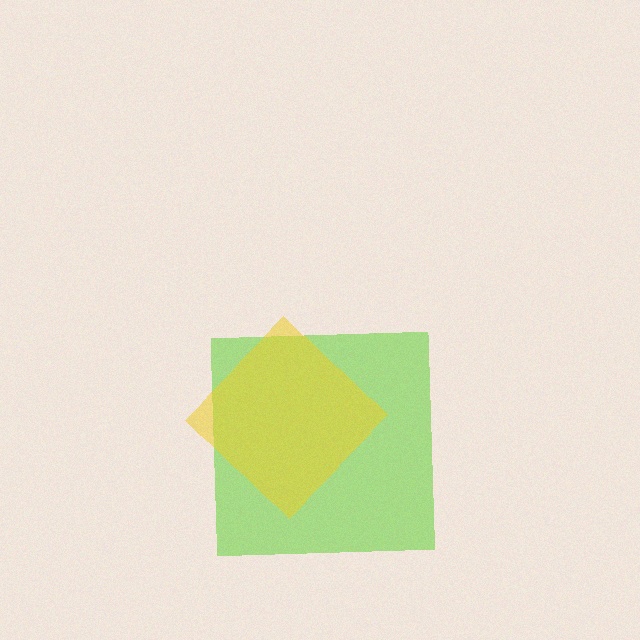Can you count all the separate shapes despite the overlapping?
Yes, there are 2 separate shapes.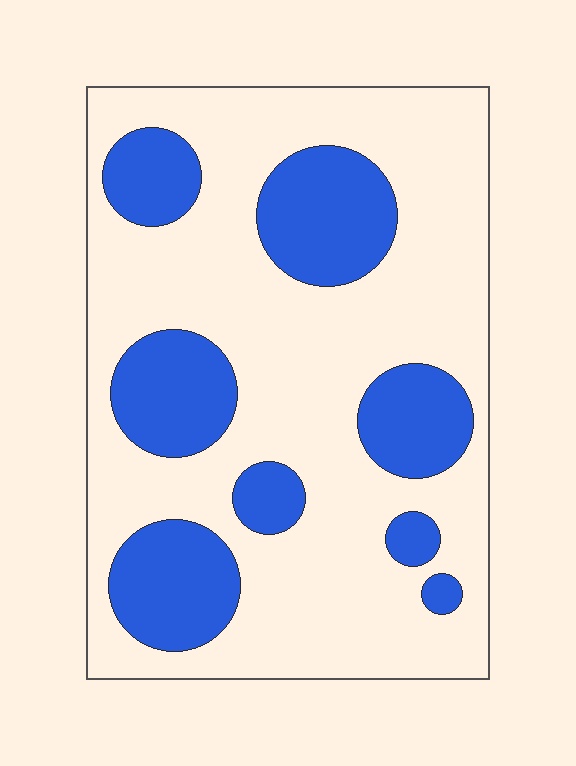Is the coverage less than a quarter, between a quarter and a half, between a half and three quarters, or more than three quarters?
Between a quarter and a half.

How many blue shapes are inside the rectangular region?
8.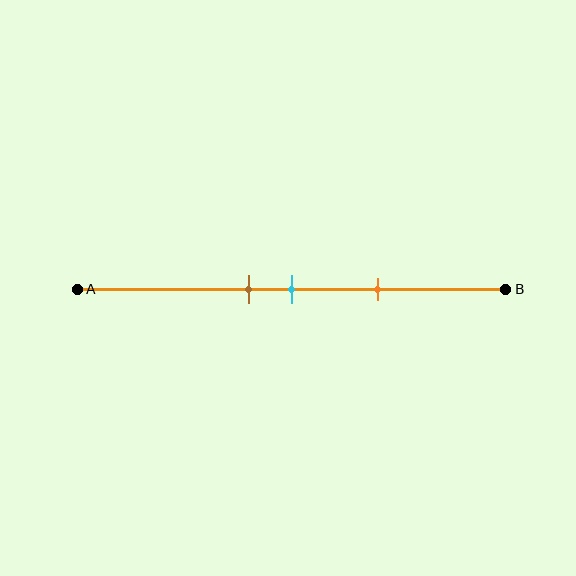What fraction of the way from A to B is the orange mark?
The orange mark is approximately 70% (0.7) of the way from A to B.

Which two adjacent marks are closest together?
The brown and cyan marks are the closest adjacent pair.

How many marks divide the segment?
There are 3 marks dividing the segment.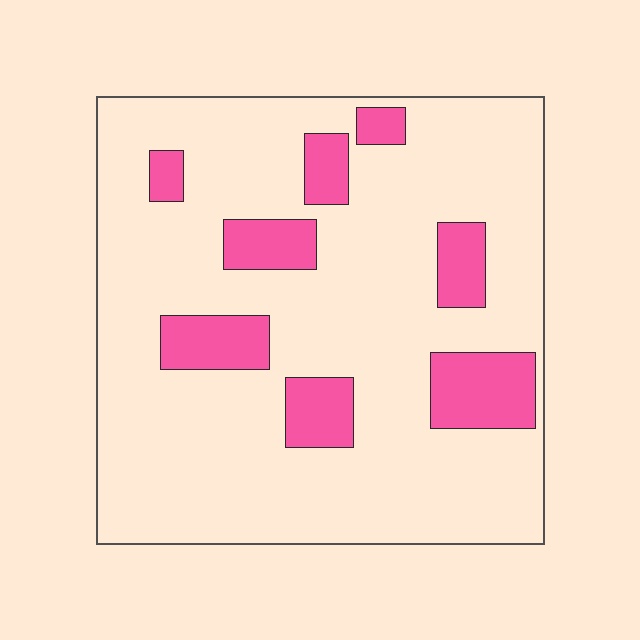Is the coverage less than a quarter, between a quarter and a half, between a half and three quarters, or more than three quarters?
Less than a quarter.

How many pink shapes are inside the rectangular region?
8.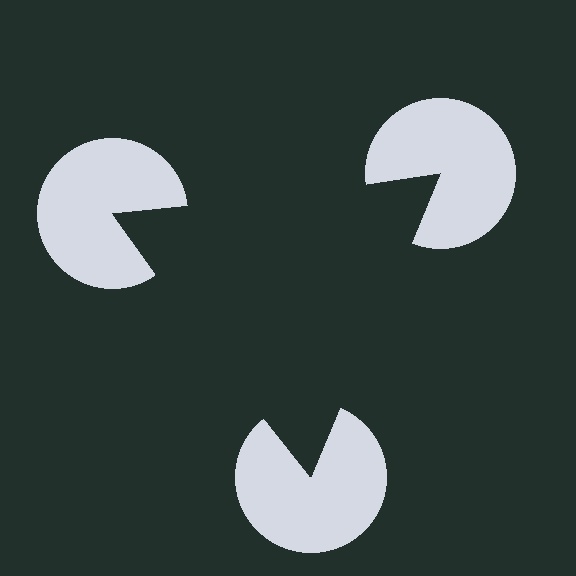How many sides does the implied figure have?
3 sides.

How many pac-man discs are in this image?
There are 3 — one at each vertex of the illusory triangle.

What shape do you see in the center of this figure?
An illusory triangle — its edges are inferred from the aligned wedge cuts in the pac-man discs, not physically drawn.